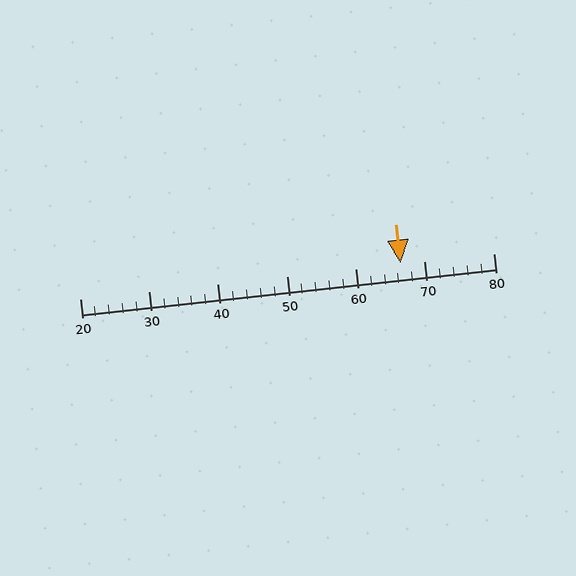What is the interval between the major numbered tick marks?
The major tick marks are spaced 10 units apart.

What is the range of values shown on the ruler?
The ruler shows values from 20 to 80.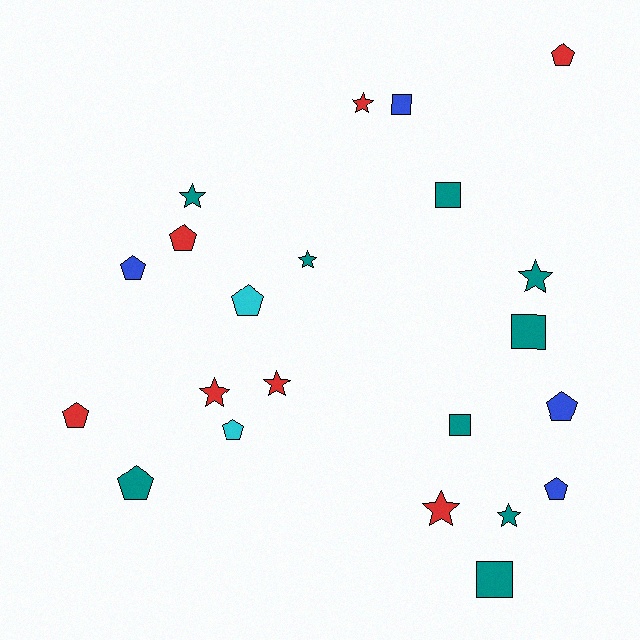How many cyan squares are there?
There are no cyan squares.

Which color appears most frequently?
Teal, with 9 objects.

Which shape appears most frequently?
Pentagon, with 9 objects.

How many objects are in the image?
There are 22 objects.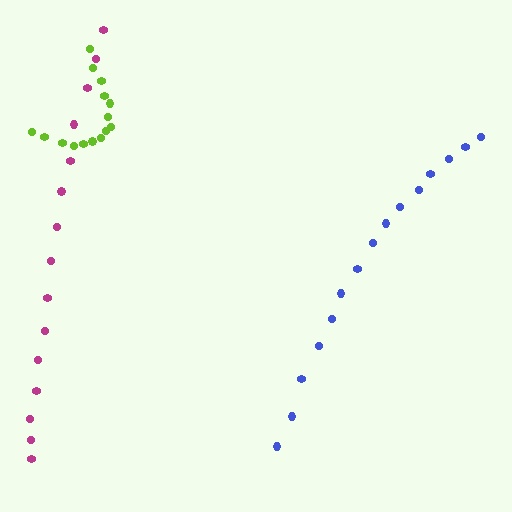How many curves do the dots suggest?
There are 3 distinct paths.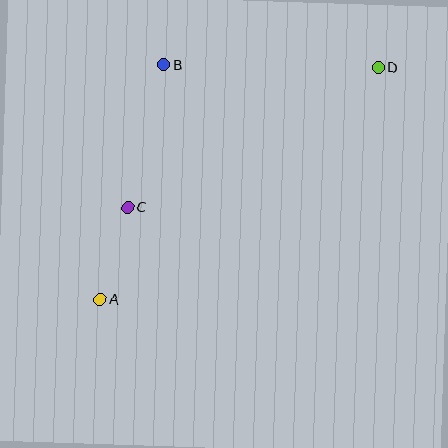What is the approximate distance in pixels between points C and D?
The distance between C and D is approximately 287 pixels.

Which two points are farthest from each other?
Points A and D are farthest from each other.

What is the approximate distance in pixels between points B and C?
The distance between B and C is approximately 147 pixels.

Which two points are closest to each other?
Points A and C are closest to each other.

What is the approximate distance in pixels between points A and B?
The distance between A and B is approximately 243 pixels.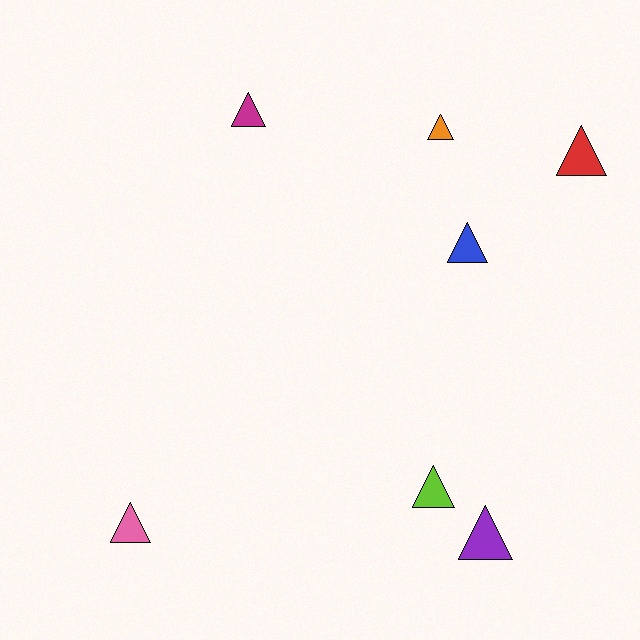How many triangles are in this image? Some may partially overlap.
There are 7 triangles.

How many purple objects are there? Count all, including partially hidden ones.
There is 1 purple object.